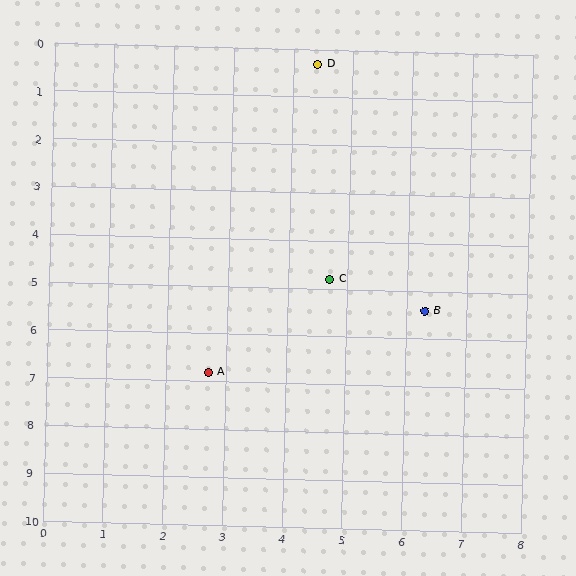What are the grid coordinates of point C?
Point C is at approximately (4.7, 4.8).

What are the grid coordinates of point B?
Point B is at approximately (6.3, 5.4).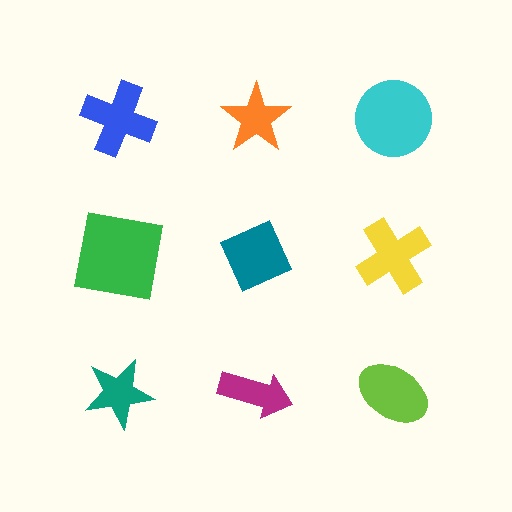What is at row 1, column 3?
A cyan circle.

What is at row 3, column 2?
A magenta arrow.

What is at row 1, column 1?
A blue cross.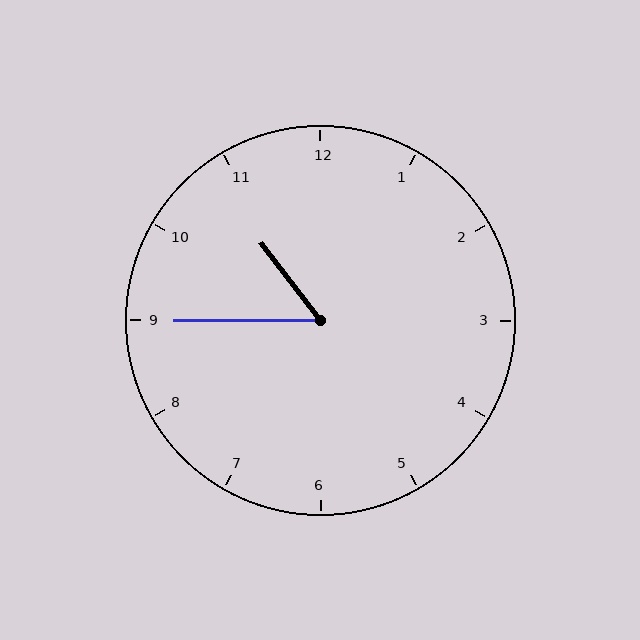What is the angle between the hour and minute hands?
Approximately 52 degrees.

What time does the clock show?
10:45.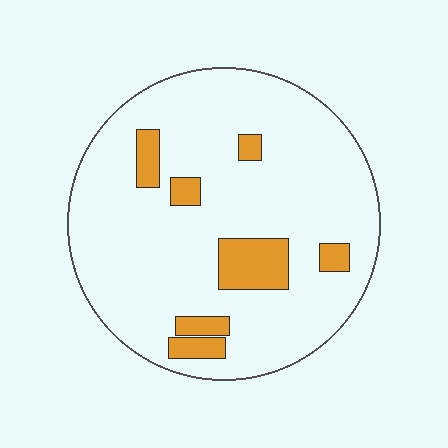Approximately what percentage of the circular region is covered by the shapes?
Approximately 15%.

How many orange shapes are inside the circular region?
7.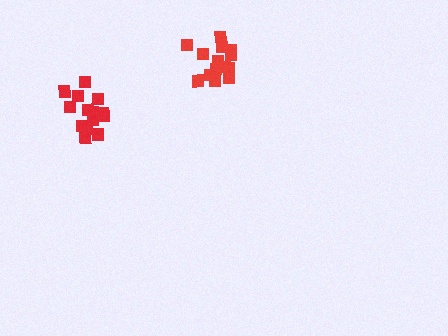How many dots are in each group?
Group 1: 14 dots, Group 2: 14 dots (28 total).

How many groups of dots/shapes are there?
There are 2 groups.